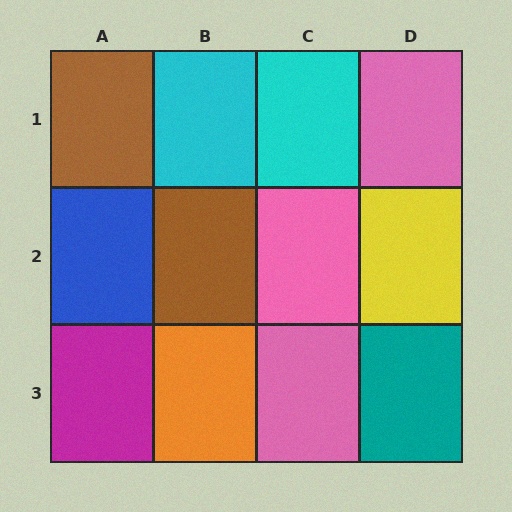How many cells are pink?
3 cells are pink.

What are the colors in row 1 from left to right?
Brown, cyan, cyan, pink.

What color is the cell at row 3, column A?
Magenta.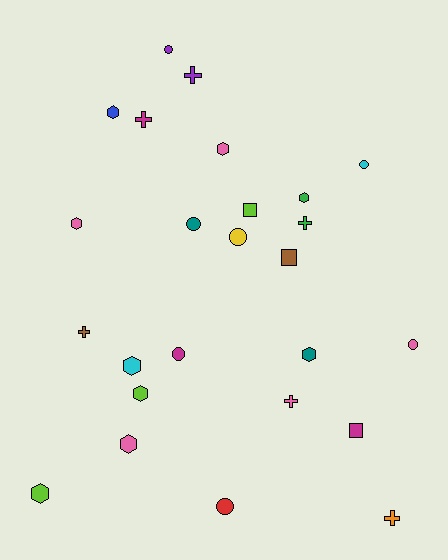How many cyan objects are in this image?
There are 2 cyan objects.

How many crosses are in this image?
There are 6 crosses.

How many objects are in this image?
There are 25 objects.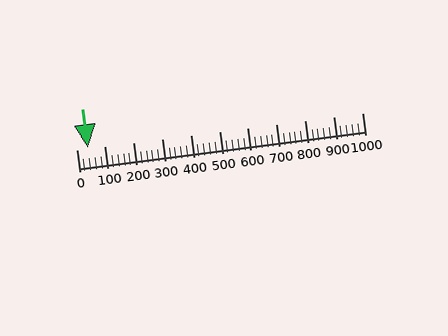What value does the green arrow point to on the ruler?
The green arrow points to approximately 40.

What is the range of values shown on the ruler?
The ruler shows values from 0 to 1000.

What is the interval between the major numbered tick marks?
The major tick marks are spaced 100 units apart.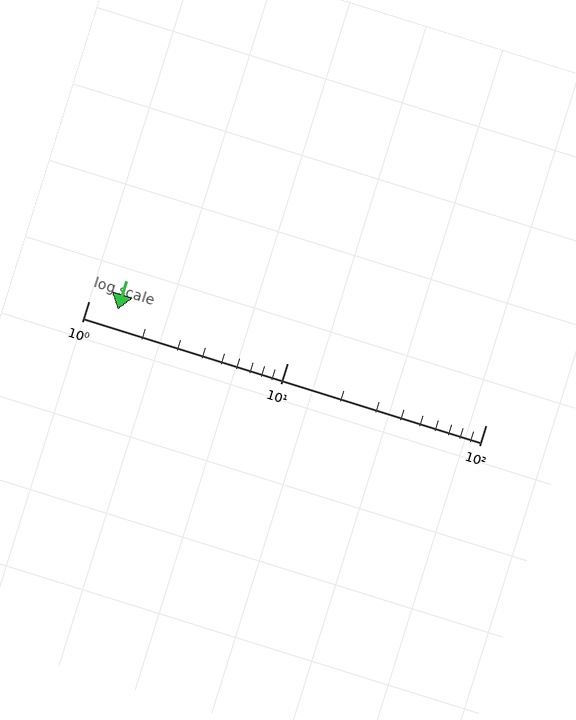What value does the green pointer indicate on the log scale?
The pointer indicates approximately 1.4.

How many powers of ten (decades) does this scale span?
The scale spans 2 decades, from 1 to 100.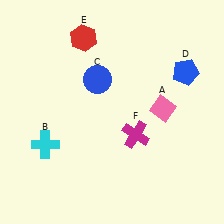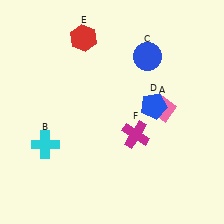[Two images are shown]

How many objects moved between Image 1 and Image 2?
2 objects moved between the two images.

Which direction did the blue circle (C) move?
The blue circle (C) moved right.